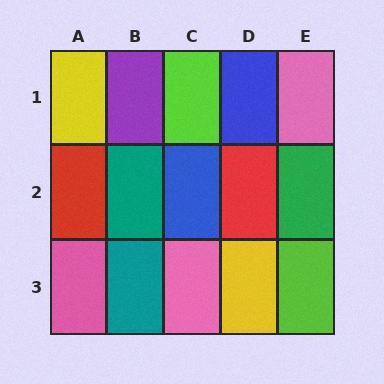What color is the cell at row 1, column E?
Pink.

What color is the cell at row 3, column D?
Yellow.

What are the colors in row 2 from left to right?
Red, teal, blue, red, green.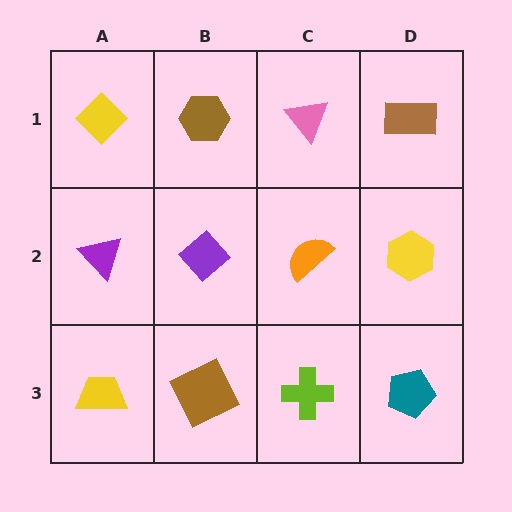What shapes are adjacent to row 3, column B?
A purple diamond (row 2, column B), a yellow trapezoid (row 3, column A), a lime cross (row 3, column C).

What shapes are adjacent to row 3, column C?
An orange semicircle (row 2, column C), a brown square (row 3, column B), a teal pentagon (row 3, column D).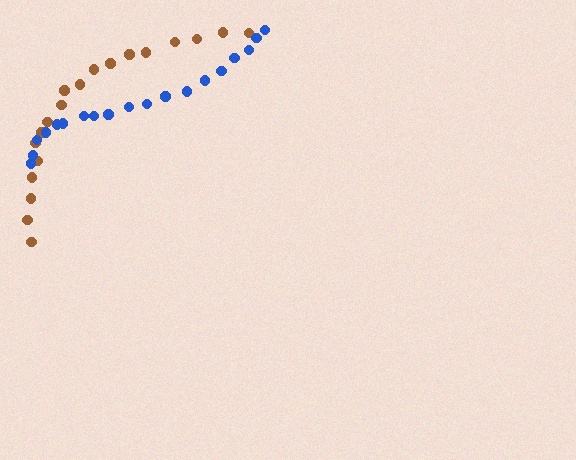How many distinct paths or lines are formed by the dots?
There are 2 distinct paths.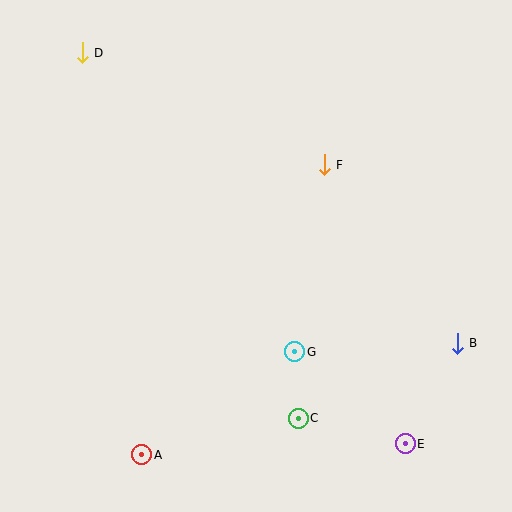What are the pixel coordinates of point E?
Point E is at (405, 444).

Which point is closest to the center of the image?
Point G at (295, 352) is closest to the center.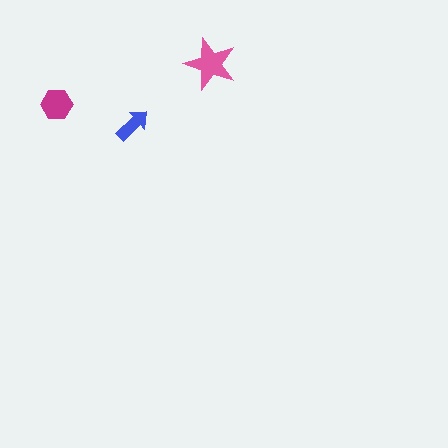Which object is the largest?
The pink star.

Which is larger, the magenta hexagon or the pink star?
The pink star.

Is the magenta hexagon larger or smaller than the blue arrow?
Larger.